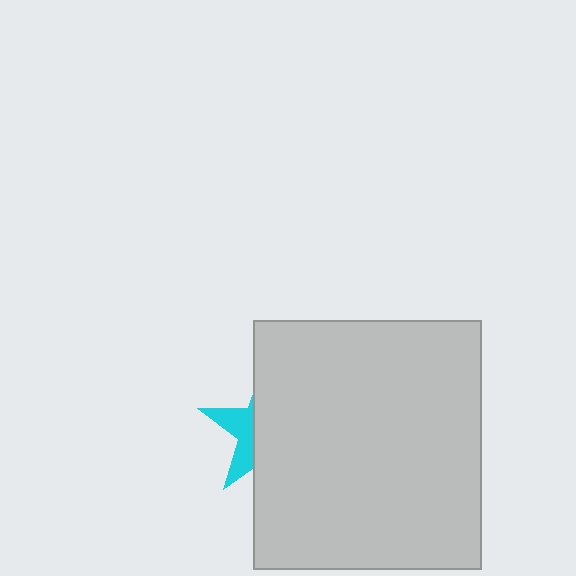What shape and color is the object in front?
The object in front is a light gray rectangle.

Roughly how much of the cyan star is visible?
A small part of it is visible (roughly 32%).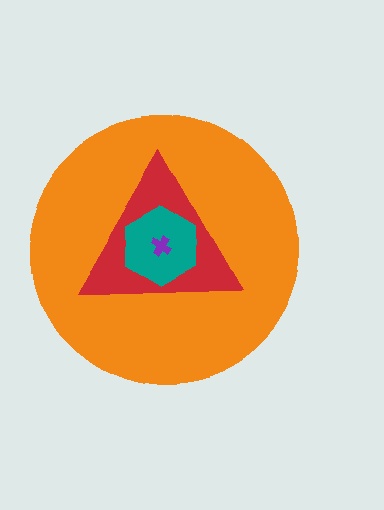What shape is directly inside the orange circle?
The red triangle.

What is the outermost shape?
The orange circle.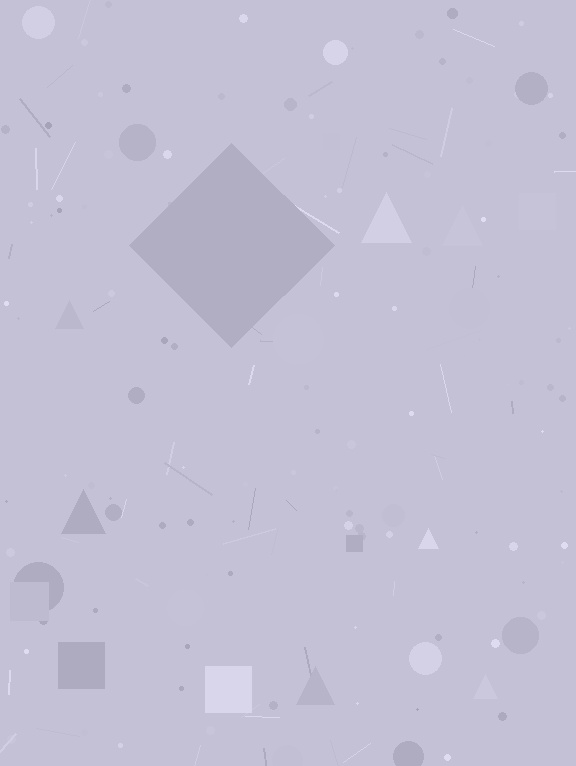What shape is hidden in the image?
A diamond is hidden in the image.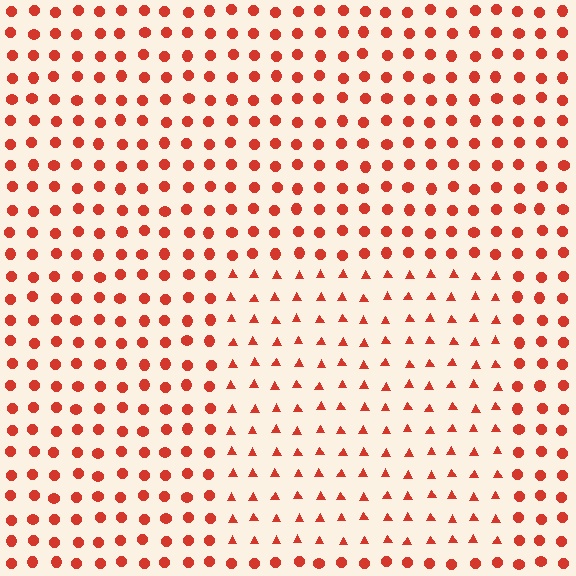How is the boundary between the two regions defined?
The boundary is defined by a change in element shape: triangles inside vs. circles outside. All elements share the same color and spacing.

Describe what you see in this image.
The image is filled with small red elements arranged in a uniform grid. A rectangle-shaped region contains triangles, while the surrounding area contains circles. The boundary is defined purely by the change in element shape.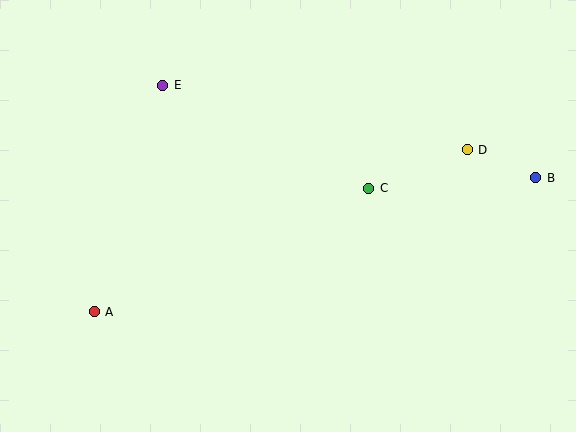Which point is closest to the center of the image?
Point C at (369, 188) is closest to the center.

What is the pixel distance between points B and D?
The distance between B and D is 74 pixels.